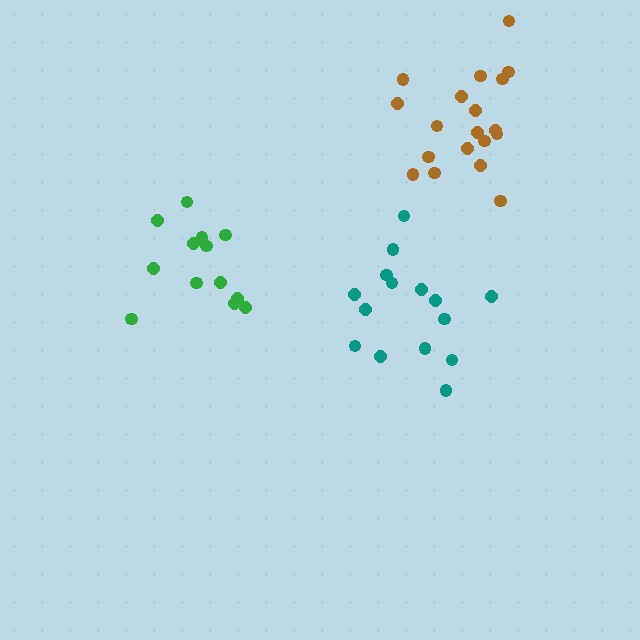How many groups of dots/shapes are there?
There are 3 groups.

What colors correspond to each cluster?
The clusters are colored: green, brown, teal.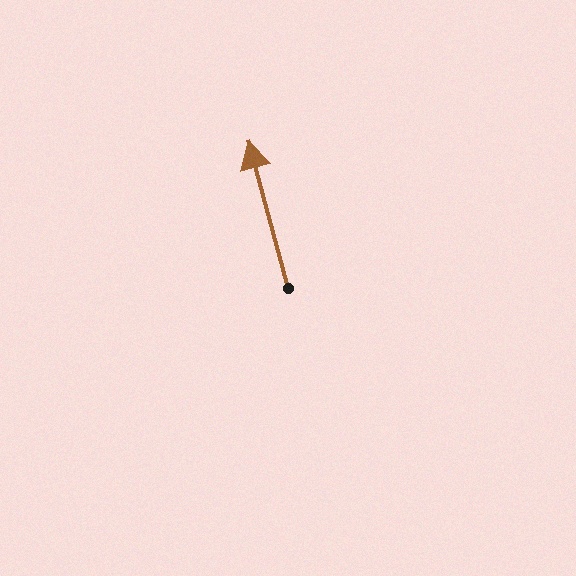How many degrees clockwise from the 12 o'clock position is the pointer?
Approximately 345 degrees.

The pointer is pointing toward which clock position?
Roughly 11 o'clock.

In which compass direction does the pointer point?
North.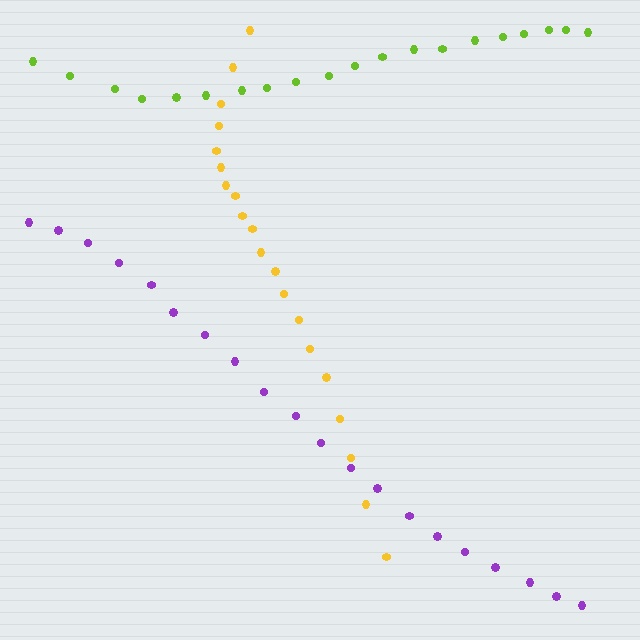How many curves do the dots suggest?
There are 3 distinct paths.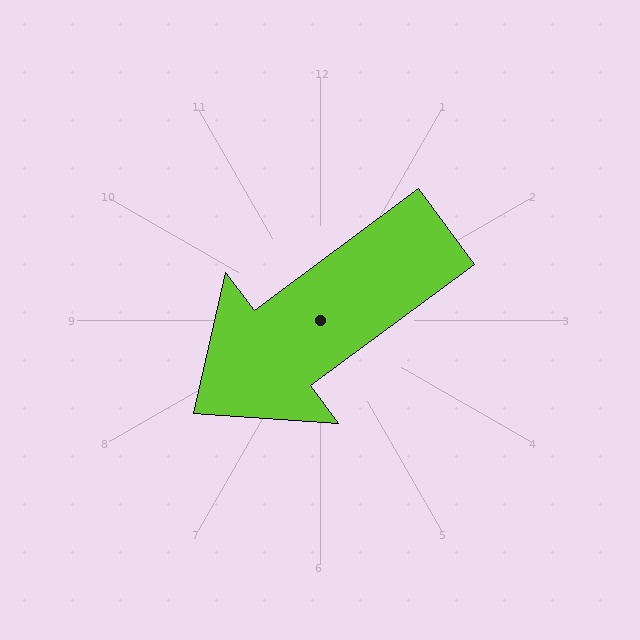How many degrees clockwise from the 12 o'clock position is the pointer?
Approximately 233 degrees.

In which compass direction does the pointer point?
Southwest.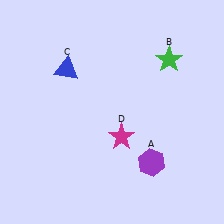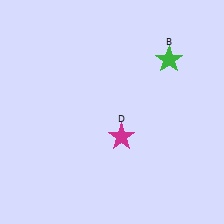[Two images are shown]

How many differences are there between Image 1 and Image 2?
There are 2 differences between the two images.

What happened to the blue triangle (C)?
The blue triangle (C) was removed in Image 2. It was in the top-left area of Image 1.